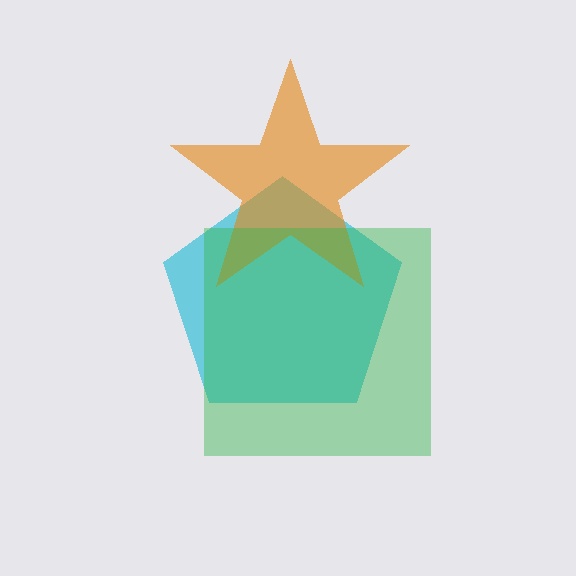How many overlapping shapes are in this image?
There are 3 overlapping shapes in the image.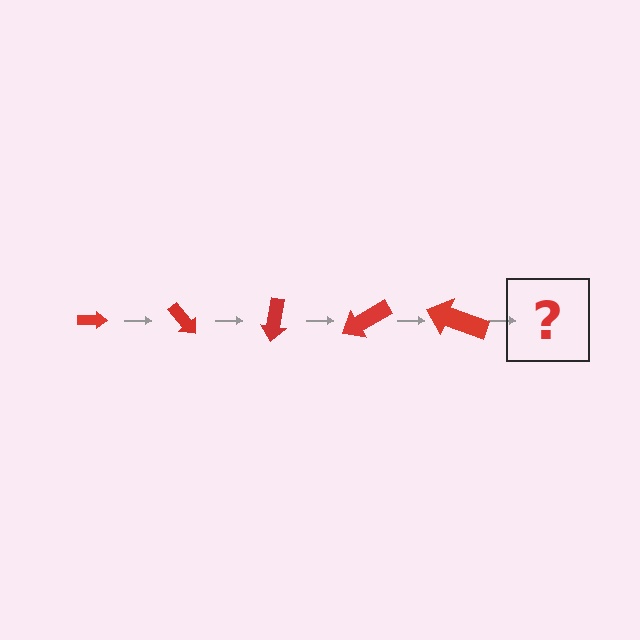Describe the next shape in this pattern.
It should be an arrow, larger than the previous one and rotated 250 degrees from the start.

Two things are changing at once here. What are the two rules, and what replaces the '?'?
The two rules are that the arrow grows larger each step and it rotates 50 degrees each step. The '?' should be an arrow, larger than the previous one and rotated 250 degrees from the start.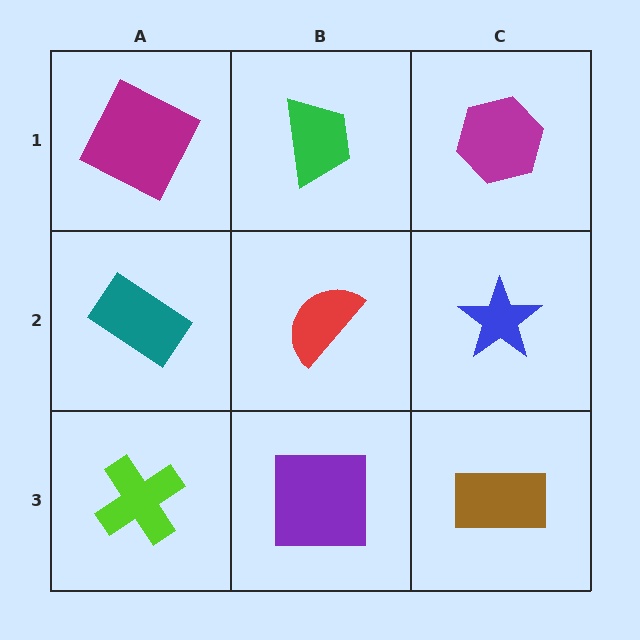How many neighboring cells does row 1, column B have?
3.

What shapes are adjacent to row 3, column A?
A teal rectangle (row 2, column A), a purple square (row 3, column B).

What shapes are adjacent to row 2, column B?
A green trapezoid (row 1, column B), a purple square (row 3, column B), a teal rectangle (row 2, column A), a blue star (row 2, column C).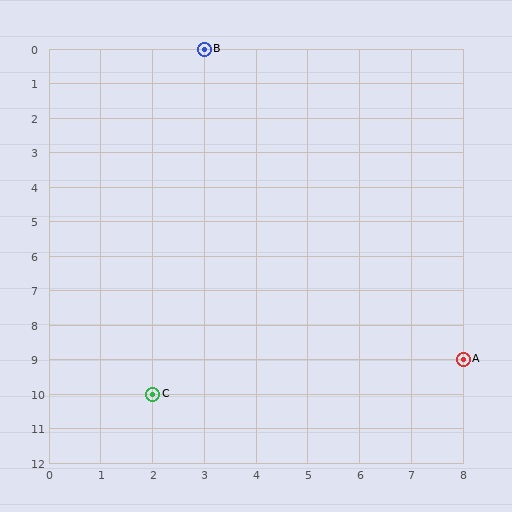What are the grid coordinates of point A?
Point A is at grid coordinates (8, 9).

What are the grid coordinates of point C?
Point C is at grid coordinates (2, 10).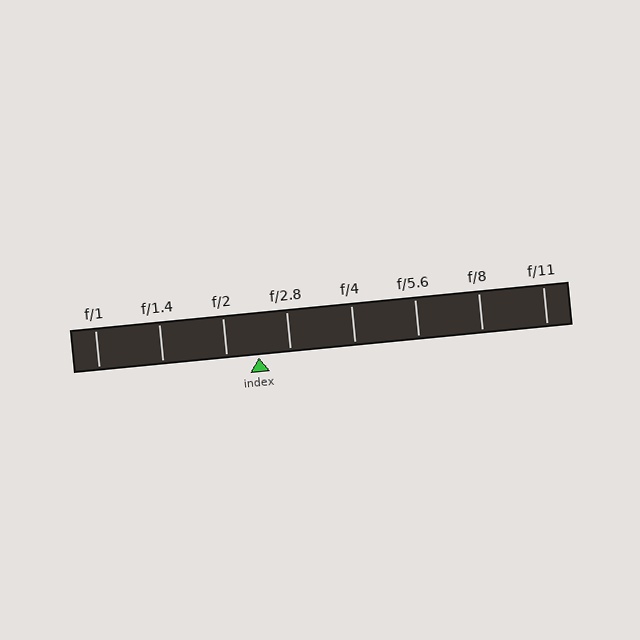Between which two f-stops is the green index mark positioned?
The index mark is between f/2 and f/2.8.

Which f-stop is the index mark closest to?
The index mark is closest to f/2.8.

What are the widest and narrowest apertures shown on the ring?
The widest aperture shown is f/1 and the narrowest is f/11.